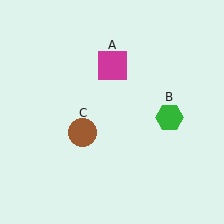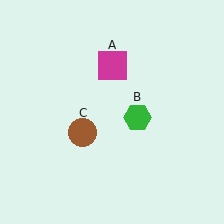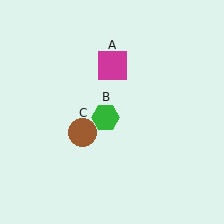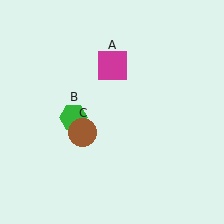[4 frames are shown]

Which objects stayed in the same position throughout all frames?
Magenta square (object A) and brown circle (object C) remained stationary.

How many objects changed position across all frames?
1 object changed position: green hexagon (object B).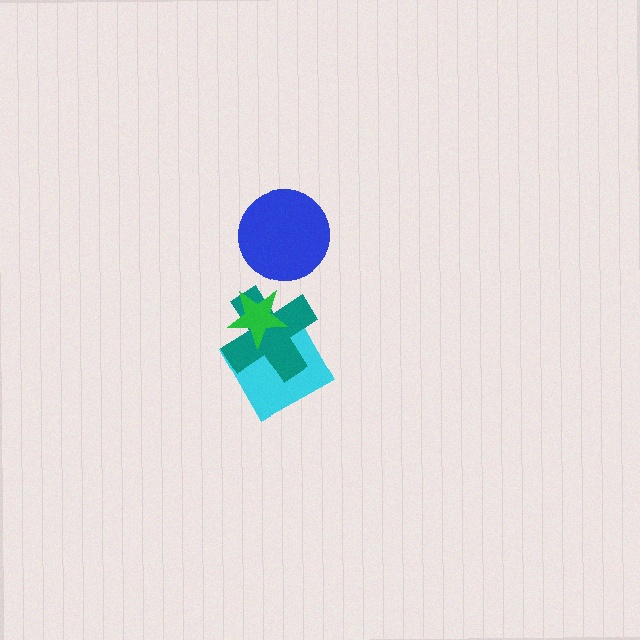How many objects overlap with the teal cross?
2 objects overlap with the teal cross.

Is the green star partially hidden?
No, no other shape covers it.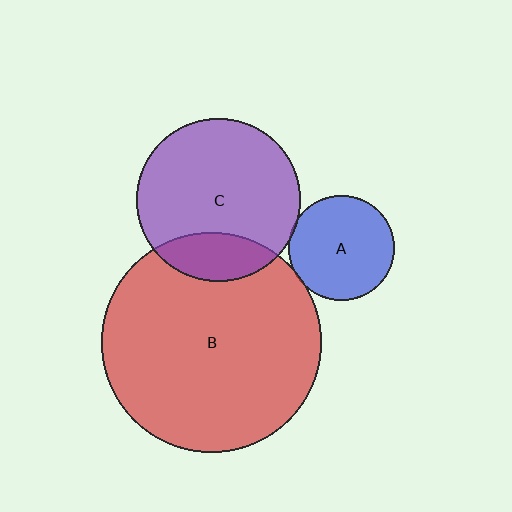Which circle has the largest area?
Circle B (red).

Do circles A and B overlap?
Yes.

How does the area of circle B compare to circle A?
Approximately 4.4 times.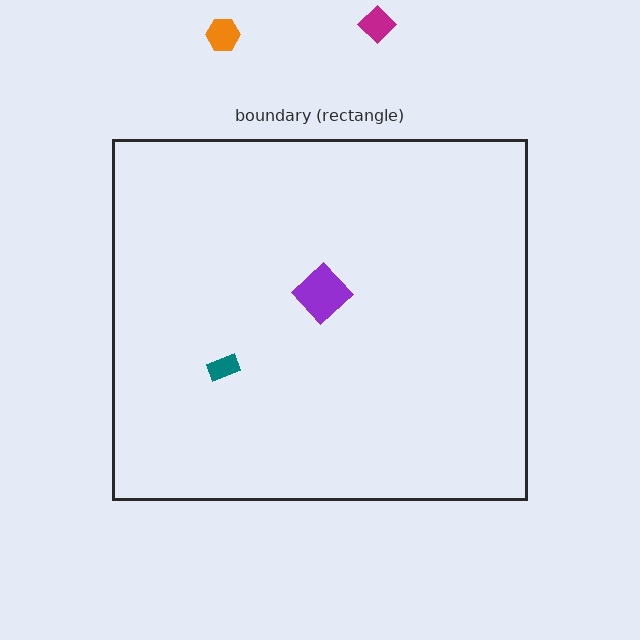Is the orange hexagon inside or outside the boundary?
Outside.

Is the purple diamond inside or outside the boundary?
Inside.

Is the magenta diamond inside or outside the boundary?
Outside.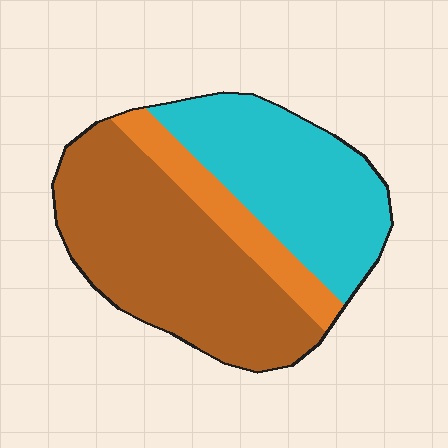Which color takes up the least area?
Orange, at roughly 15%.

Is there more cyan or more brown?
Brown.